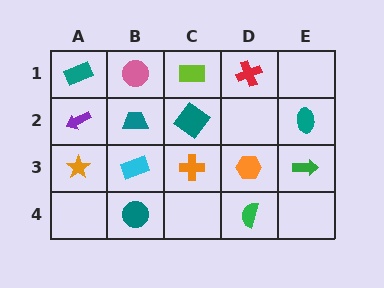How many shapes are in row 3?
5 shapes.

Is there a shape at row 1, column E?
No, that cell is empty.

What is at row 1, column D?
A red cross.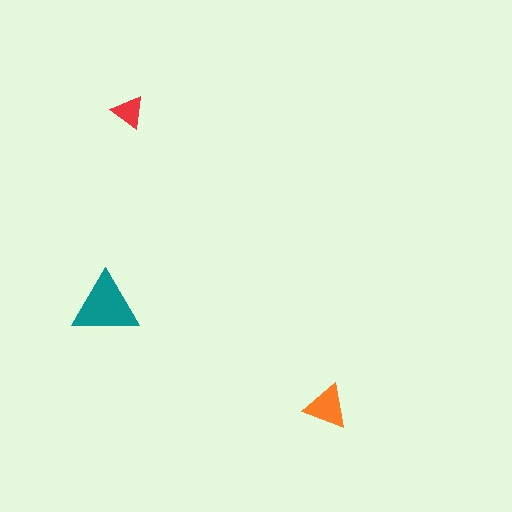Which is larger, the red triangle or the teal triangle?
The teal one.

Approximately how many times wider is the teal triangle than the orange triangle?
About 1.5 times wider.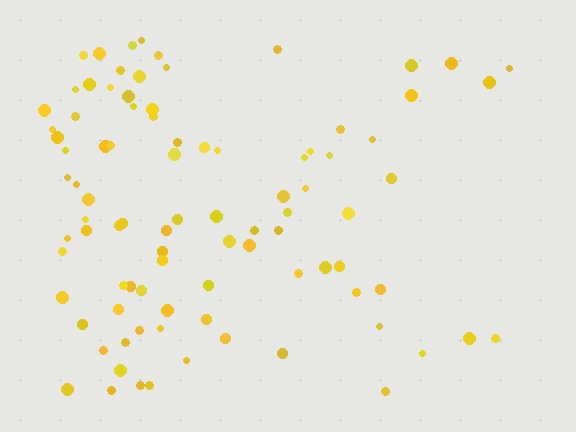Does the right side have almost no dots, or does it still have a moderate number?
Still a moderate number, just noticeably fewer than the left.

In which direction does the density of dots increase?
From right to left, with the left side densest.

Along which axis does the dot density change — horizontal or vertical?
Horizontal.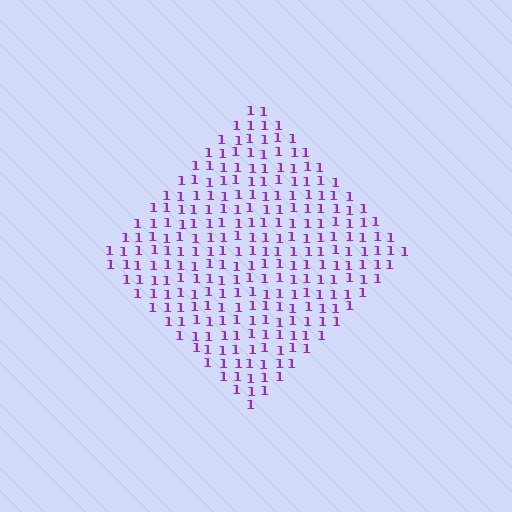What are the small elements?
The small elements are digit 1's.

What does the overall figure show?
The overall figure shows a diamond.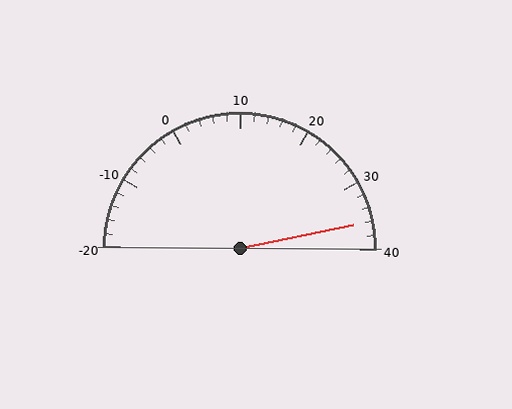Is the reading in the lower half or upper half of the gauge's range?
The reading is in the upper half of the range (-20 to 40).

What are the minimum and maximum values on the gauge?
The gauge ranges from -20 to 40.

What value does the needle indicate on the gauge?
The needle indicates approximately 36.